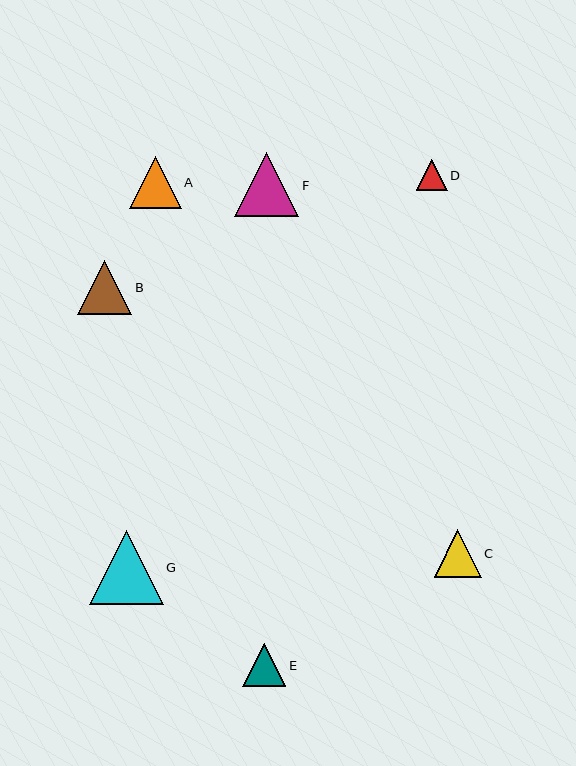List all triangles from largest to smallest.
From largest to smallest: G, F, B, A, C, E, D.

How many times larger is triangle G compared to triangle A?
Triangle G is approximately 1.4 times the size of triangle A.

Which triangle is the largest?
Triangle G is the largest with a size of approximately 73 pixels.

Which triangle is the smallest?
Triangle D is the smallest with a size of approximately 31 pixels.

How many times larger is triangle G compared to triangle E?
Triangle G is approximately 1.7 times the size of triangle E.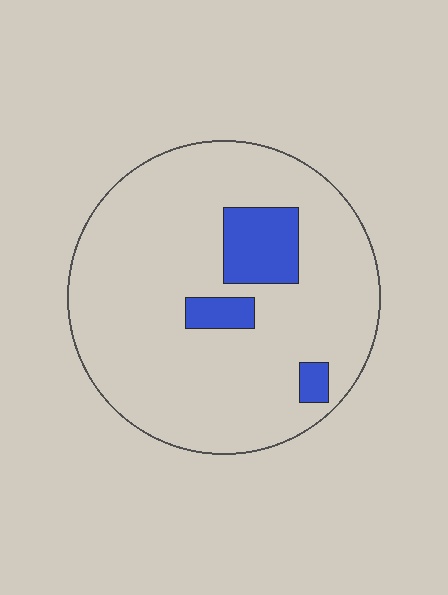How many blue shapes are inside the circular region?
3.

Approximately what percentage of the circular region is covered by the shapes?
Approximately 10%.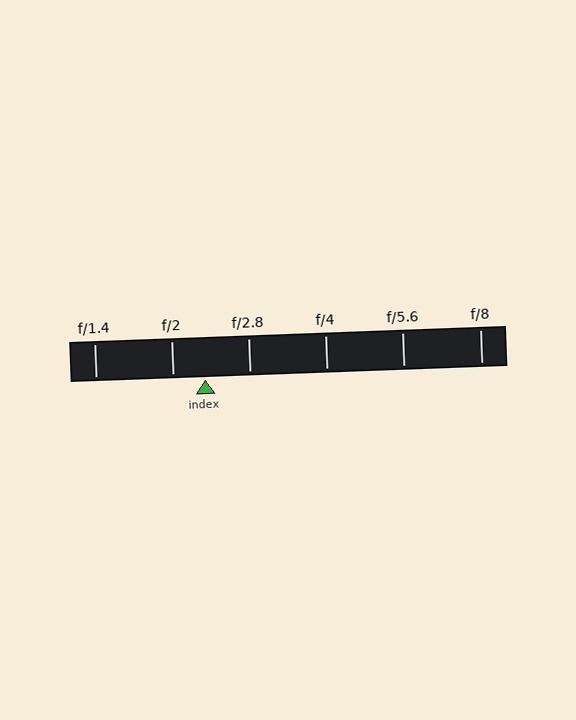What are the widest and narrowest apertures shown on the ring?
The widest aperture shown is f/1.4 and the narrowest is f/8.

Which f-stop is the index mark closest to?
The index mark is closest to f/2.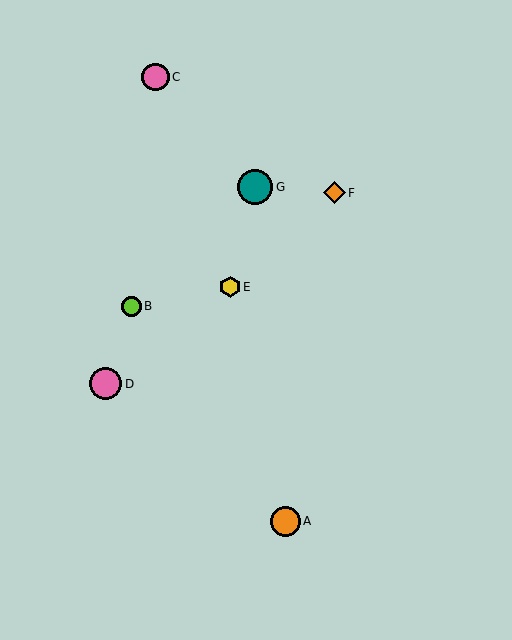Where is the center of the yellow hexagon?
The center of the yellow hexagon is at (230, 287).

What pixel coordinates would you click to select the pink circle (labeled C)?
Click at (156, 77) to select the pink circle C.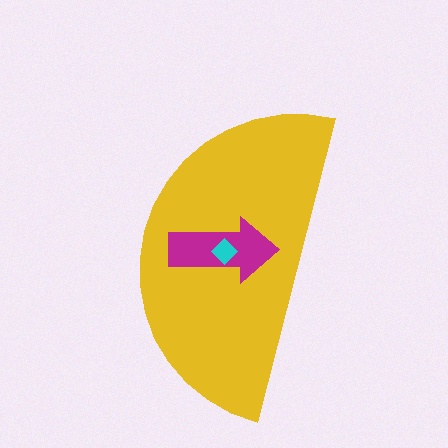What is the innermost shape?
The cyan diamond.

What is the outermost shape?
The yellow semicircle.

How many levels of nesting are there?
3.